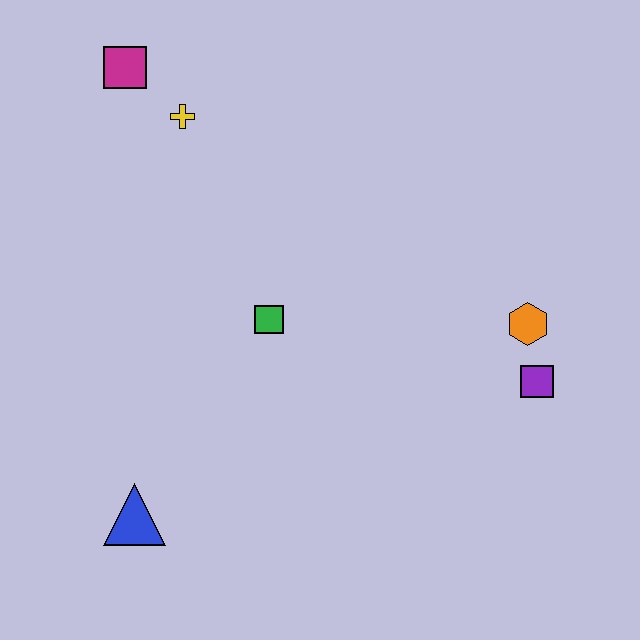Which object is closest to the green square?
The yellow cross is closest to the green square.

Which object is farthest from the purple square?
The magenta square is farthest from the purple square.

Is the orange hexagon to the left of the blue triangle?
No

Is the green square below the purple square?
No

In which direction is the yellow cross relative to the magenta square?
The yellow cross is to the right of the magenta square.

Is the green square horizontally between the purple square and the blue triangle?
Yes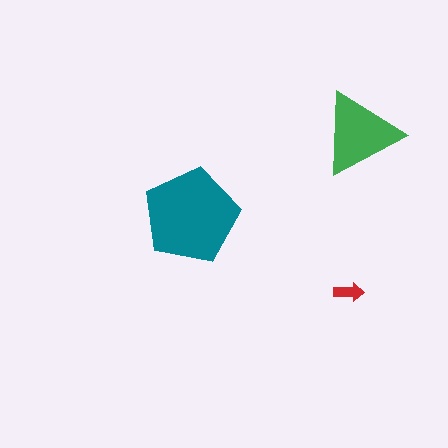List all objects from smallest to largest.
The red arrow, the green triangle, the teal pentagon.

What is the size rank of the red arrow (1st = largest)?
3rd.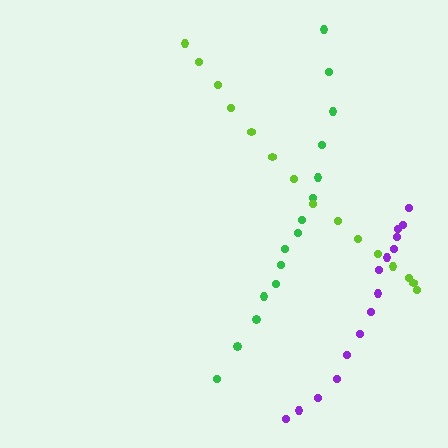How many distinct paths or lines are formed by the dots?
There are 3 distinct paths.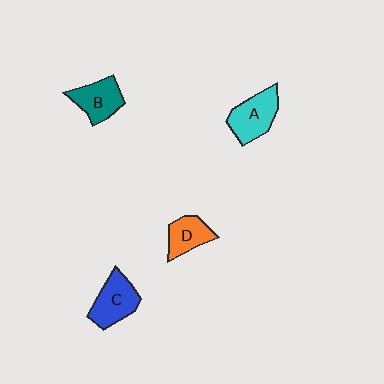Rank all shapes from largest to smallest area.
From largest to smallest: A (cyan), C (blue), B (teal), D (orange).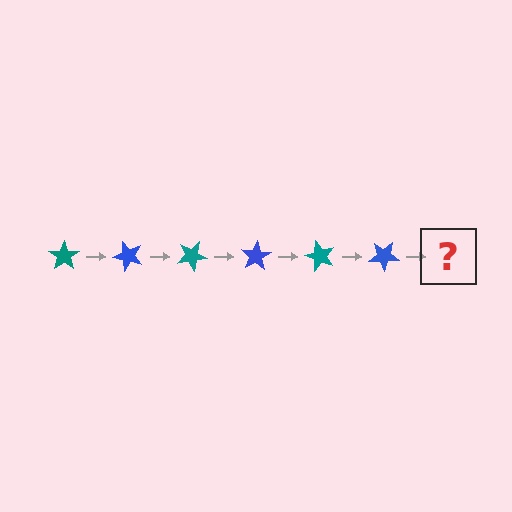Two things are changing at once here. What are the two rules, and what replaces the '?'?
The two rules are that it rotates 50 degrees each step and the color cycles through teal and blue. The '?' should be a teal star, rotated 300 degrees from the start.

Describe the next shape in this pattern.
It should be a teal star, rotated 300 degrees from the start.